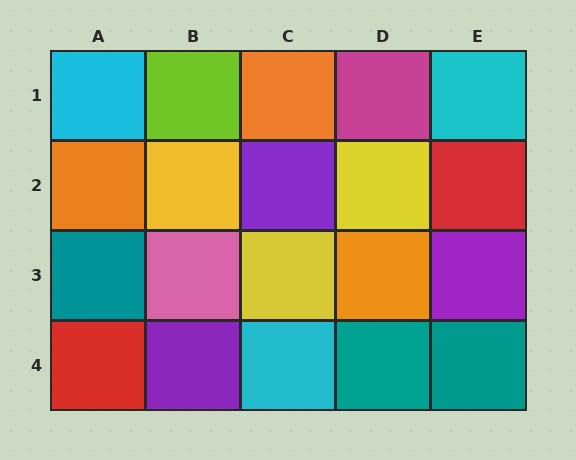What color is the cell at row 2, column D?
Yellow.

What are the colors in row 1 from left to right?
Cyan, lime, orange, magenta, cyan.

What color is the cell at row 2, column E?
Red.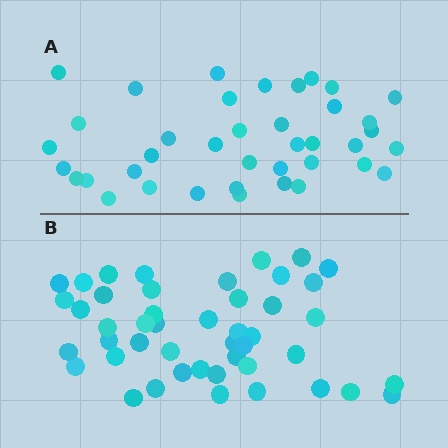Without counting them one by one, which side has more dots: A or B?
Region B (the bottom region) has more dots.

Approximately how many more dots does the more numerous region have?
Region B has roughly 8 or so more dots than region A.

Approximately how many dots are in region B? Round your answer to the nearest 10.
About 50 dots. (The exact count is 46, which rounds to 50.)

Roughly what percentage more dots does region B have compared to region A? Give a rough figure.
About 20% more.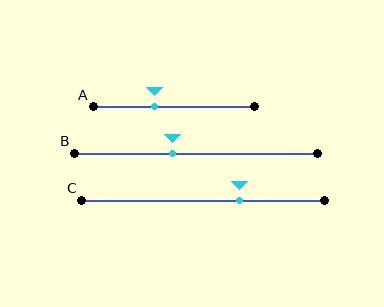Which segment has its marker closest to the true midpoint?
Segment B has its marker closest to the true midpoint.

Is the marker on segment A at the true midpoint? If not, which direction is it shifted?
No, the marker on segment A is shifted to the left by about 12% of the segment length.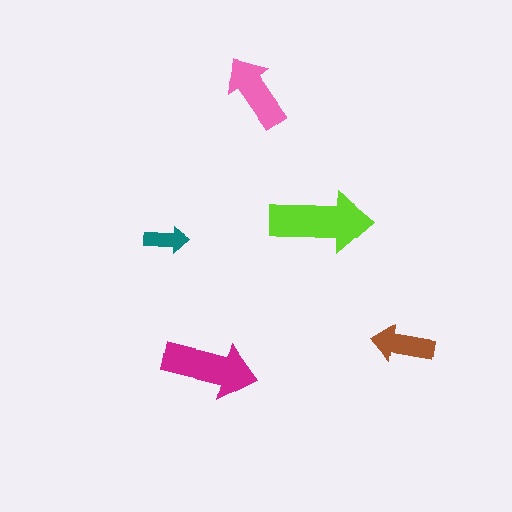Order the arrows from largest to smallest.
the lime one, the magenta one, the pink one, the brown one, the teal one.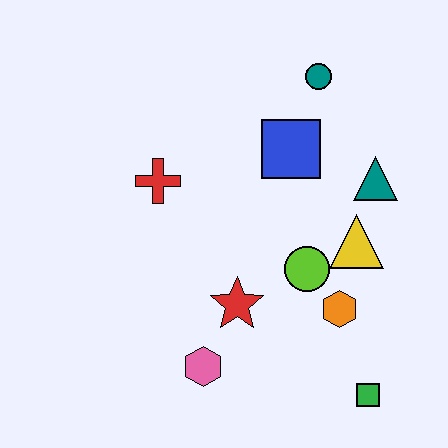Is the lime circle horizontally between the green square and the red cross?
Yes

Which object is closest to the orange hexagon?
The lime circle is closest to the orange hexagon.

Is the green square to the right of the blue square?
Yes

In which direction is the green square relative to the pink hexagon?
The green square is to the right of the pink hexagon.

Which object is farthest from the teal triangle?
The pink hexagon is farthest from the teal triangle.